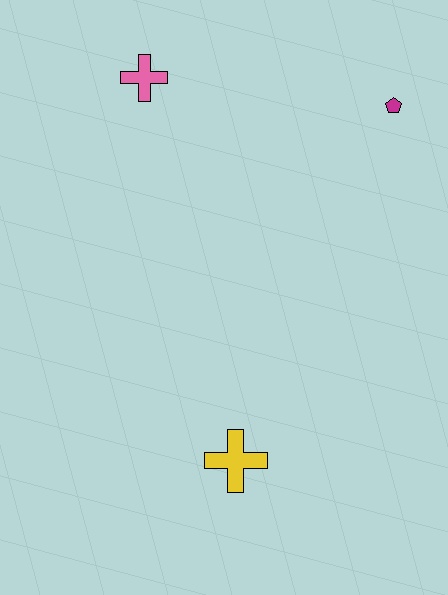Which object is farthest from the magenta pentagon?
The yellow cross is farthest from the magenta pentagon.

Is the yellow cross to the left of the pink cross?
No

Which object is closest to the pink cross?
The magenta pentagon is closest to the pink cross.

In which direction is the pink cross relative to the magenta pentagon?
The pink cross is to the left of the magenta pentagon.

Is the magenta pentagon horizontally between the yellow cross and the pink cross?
No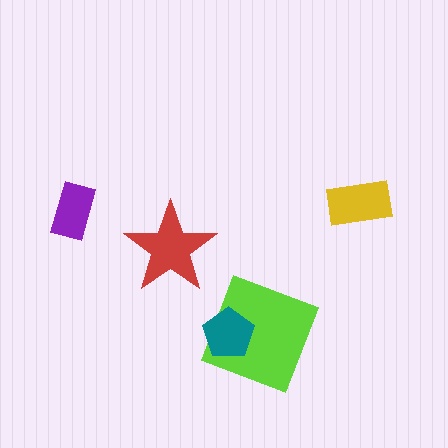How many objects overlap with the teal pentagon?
1 object overlaps with the teal pentagon.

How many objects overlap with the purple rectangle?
0 objects overlap with the purple rectangle.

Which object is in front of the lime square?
The teal pentagon is in front of the lime square.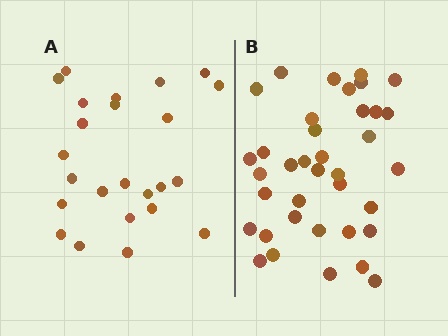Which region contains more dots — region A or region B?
Region B (the right region) has more dots.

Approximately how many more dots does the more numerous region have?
Region B has approximately 15 more dots than region A.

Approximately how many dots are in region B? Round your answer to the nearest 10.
About 40 dots. (The exact count is 37, which rounds to 40.)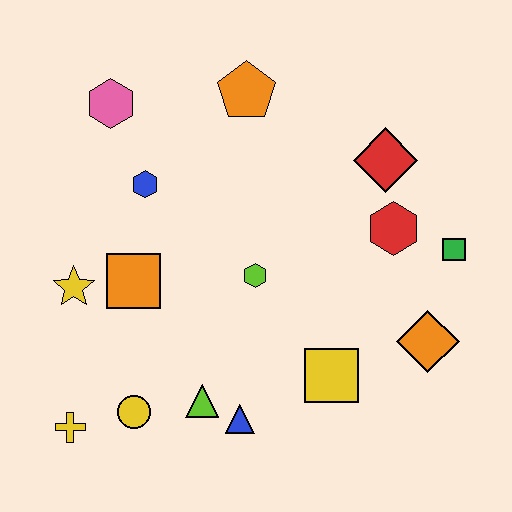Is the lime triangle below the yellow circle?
No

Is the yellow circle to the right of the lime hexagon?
No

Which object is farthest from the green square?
The yellow cross is farthest from the green square.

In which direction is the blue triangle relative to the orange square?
The blue triangle is below the orange square.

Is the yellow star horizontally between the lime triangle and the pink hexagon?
No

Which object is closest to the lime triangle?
The blue triangle is closest to the lime triangle.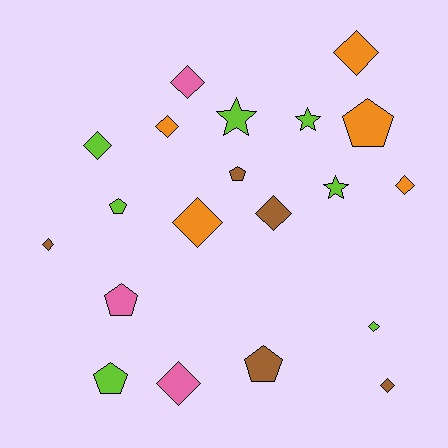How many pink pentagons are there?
There is 1 pink pentagon.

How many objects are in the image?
There are 20 objects.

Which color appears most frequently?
Lime, with 7 objects.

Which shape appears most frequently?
Diamond, with 11 objects.